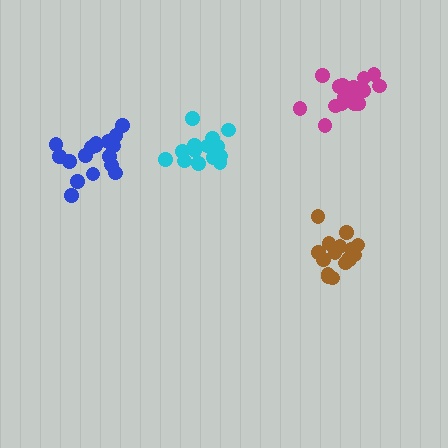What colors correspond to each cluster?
The clusters are colored: magenta, brown, cyan, blue.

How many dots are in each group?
Group 1: 18 dots, Group 2: 16 dots, Group 3: 14 dots, Group 4: 18 dots (66 total).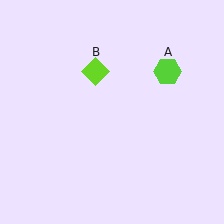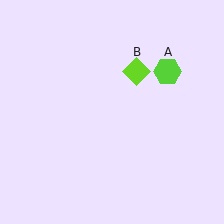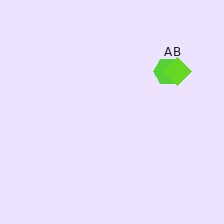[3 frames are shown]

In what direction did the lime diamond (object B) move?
The lime diamond (object B) moved right.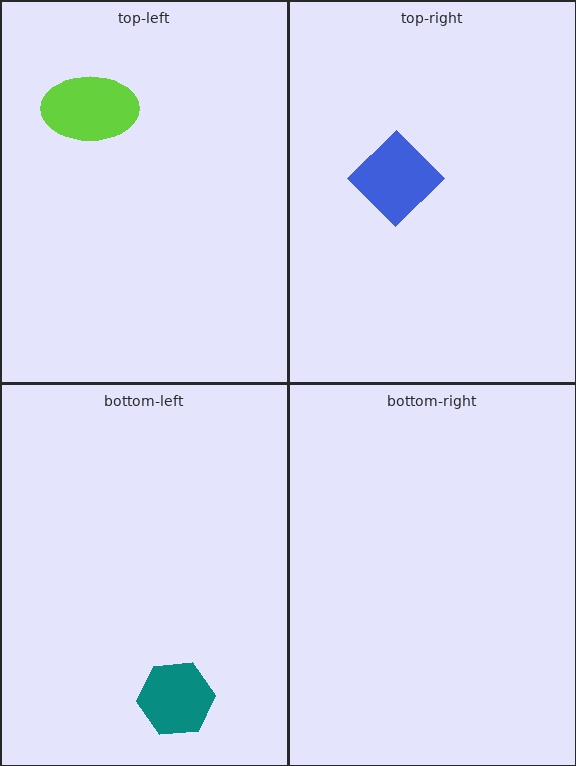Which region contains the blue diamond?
The top-right region.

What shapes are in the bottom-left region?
The teal hexagon.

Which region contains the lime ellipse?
The top-left region.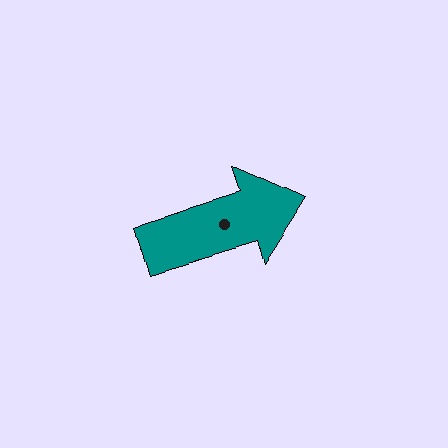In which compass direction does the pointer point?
East.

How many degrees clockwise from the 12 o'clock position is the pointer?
Approximately 73 degrees.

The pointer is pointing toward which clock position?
Roughly 2 o'clock.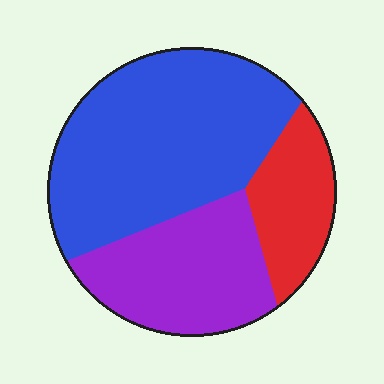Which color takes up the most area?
Blue, at roughly 55%.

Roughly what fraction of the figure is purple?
Purple takes up about one third (1/3) of the figure.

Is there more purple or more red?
Purple.